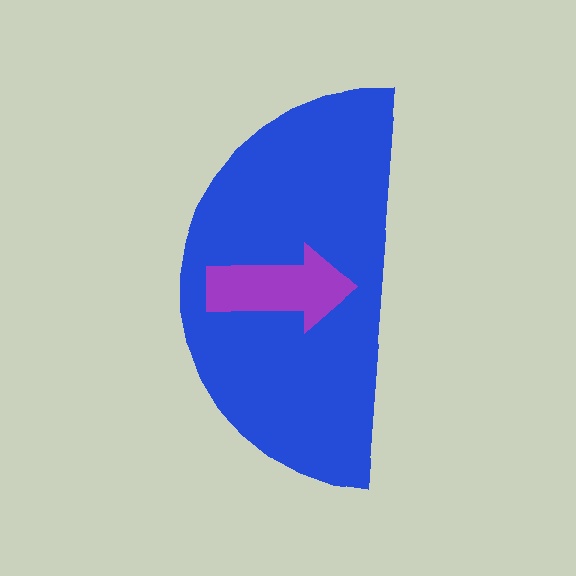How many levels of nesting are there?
2.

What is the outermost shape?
The blue semicircle.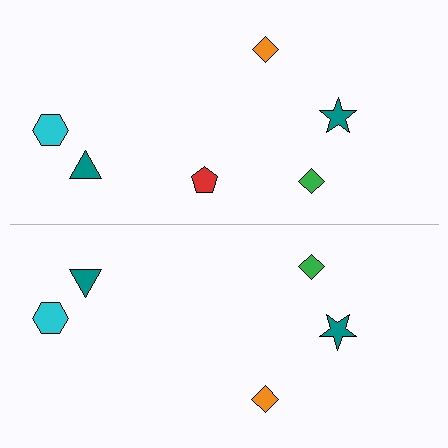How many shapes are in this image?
There are 11 shapes in this image.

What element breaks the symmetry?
A red pentagon is missing from the bottom side.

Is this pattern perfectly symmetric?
No, the pattern is not perfectly symmetric. A red pentagon is missing from the bottom side.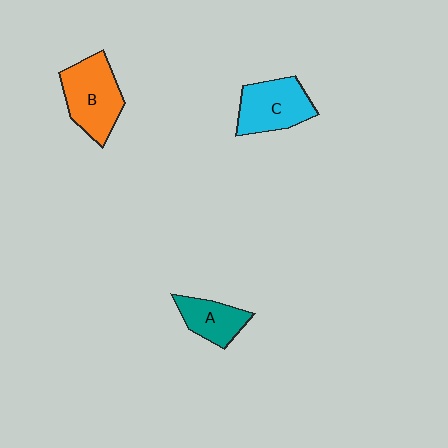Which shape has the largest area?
Shape B (orange).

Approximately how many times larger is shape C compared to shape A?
Approximately 1.4 times.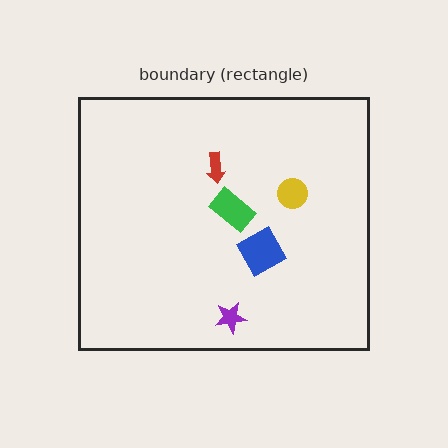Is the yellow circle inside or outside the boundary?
Inside.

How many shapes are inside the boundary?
5 inside, 0 outside.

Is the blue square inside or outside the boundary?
Inside.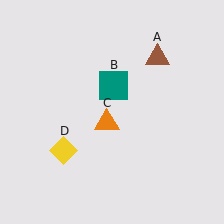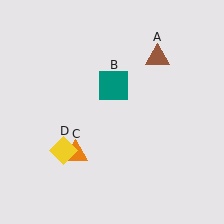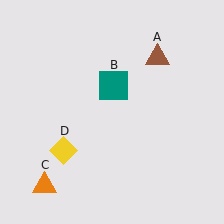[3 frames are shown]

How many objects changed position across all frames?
1 object changed position: orange triangle (object C).